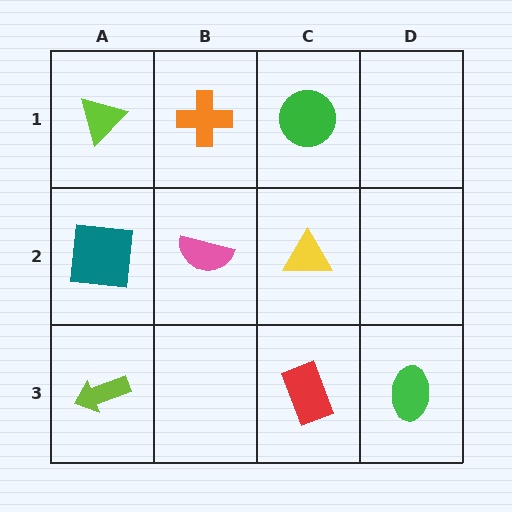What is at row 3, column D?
A green ellipse.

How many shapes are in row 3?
3 shapes.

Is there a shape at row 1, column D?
No, that cell is empty.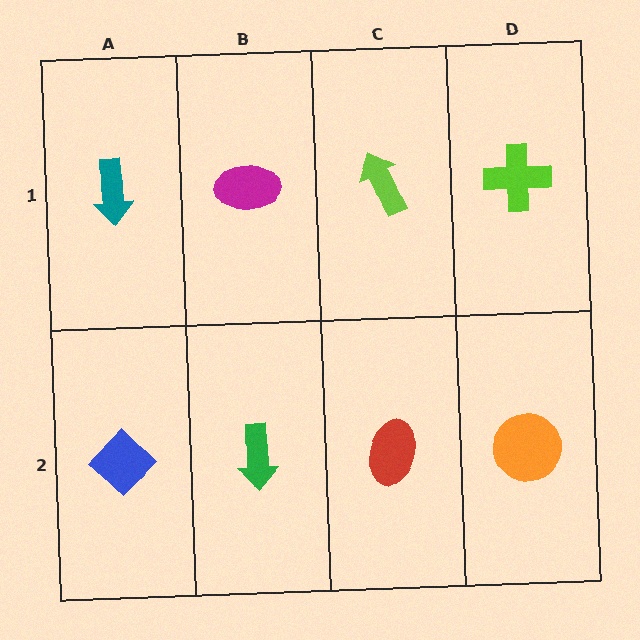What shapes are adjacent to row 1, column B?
A green arrow (row 2, column B), a teal arrow (row 1, column A), a lime arrow (row 1, column C).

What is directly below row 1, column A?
A blue diamond.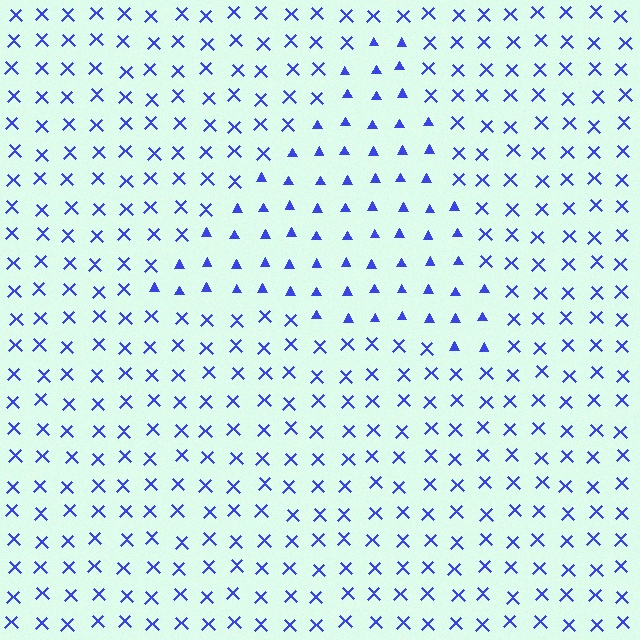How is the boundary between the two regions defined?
The boundary is defined by a change in element shape: triangles inside vs. X marks outside. All elements share the same color and spacing.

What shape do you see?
I see a triangle.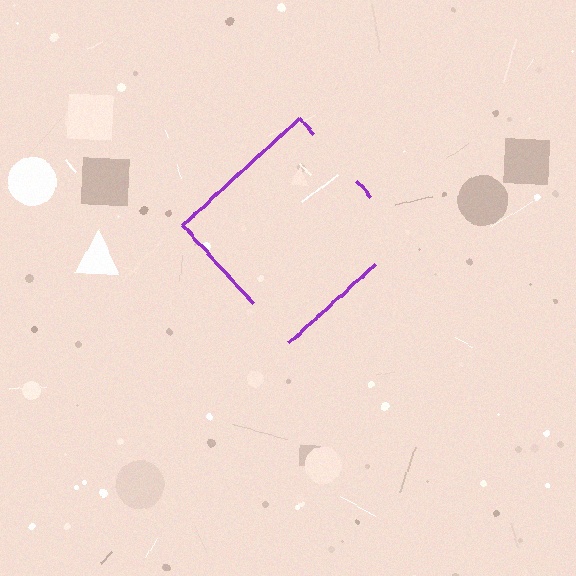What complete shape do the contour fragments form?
The contour fragments form a diamond.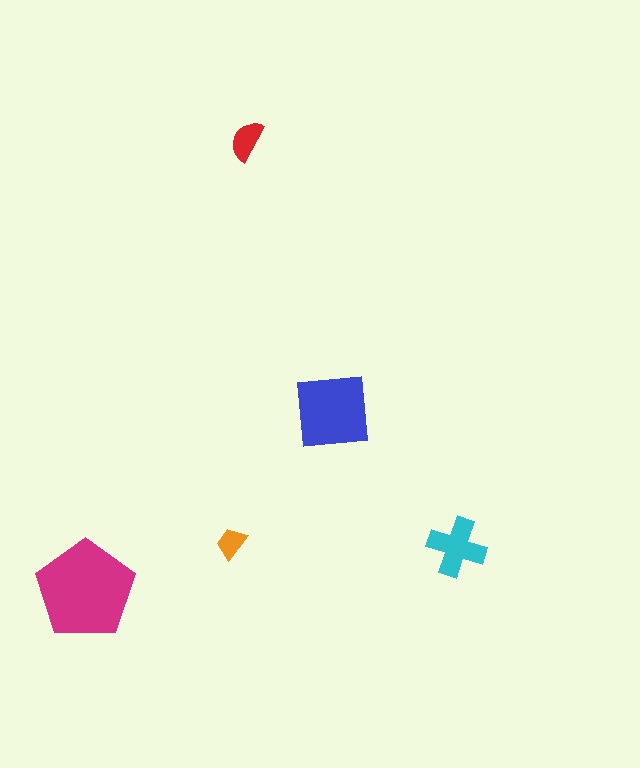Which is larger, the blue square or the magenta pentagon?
The magenta pentagon.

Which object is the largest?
The magenta pentagon.